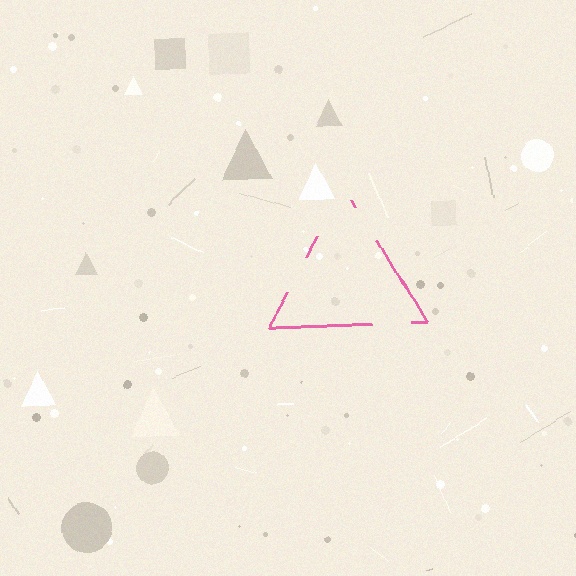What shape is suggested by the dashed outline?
The dashed outline suggests a triangle.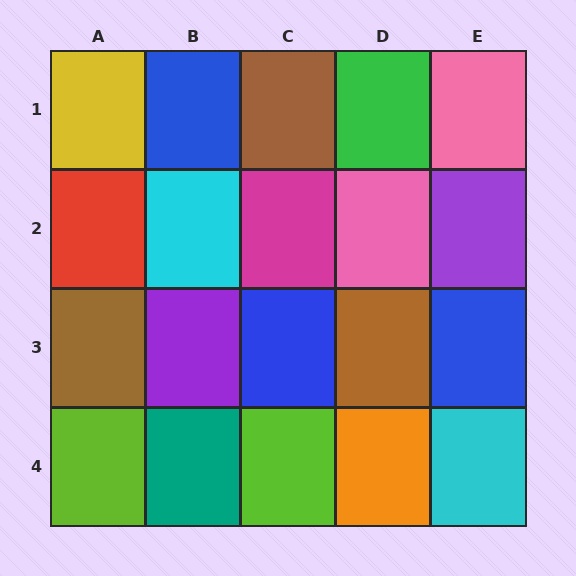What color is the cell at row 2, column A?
Red.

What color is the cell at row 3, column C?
Blue.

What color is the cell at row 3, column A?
Brown.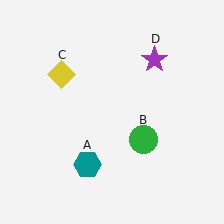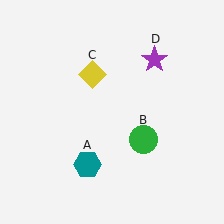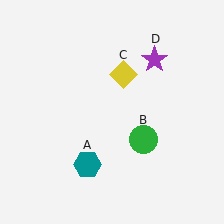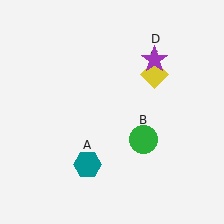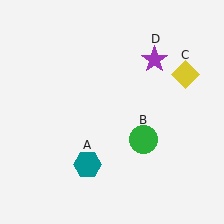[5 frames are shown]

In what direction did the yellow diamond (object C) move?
The yellow diamond (object C) moved right.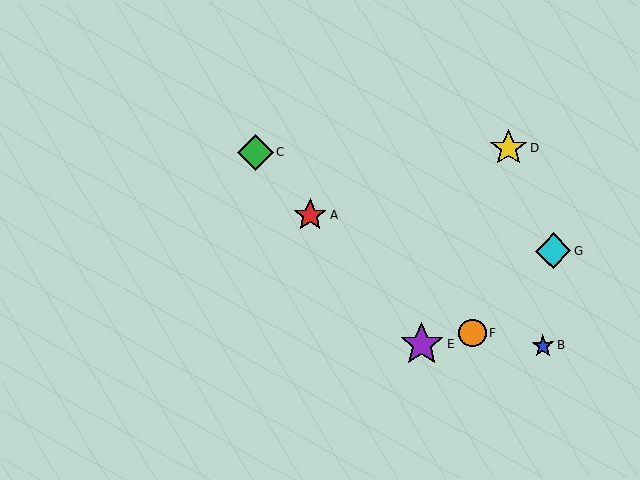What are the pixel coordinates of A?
Object A is at (310, 215).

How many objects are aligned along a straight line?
3 objects (A, C, E) are aligned along a straight line.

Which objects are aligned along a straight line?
Objects A, C, E are aligned along a straight line.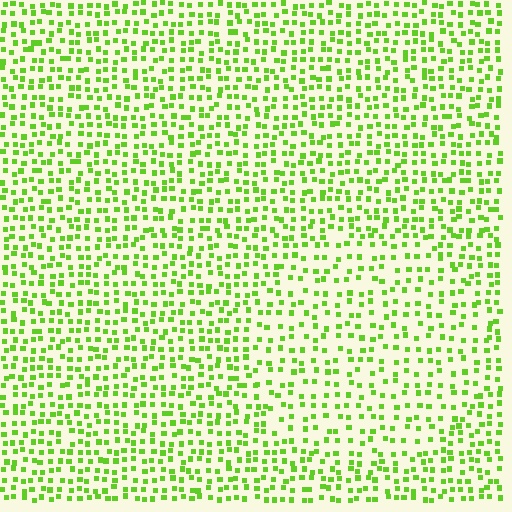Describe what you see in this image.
The image contains small lime elements arranged at two different densities. A circle-shaped region is visible where the elements are less densely packed than the surrounding area.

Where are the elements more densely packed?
The elements are more densely packed outside the circle boundary.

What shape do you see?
I see a circle.